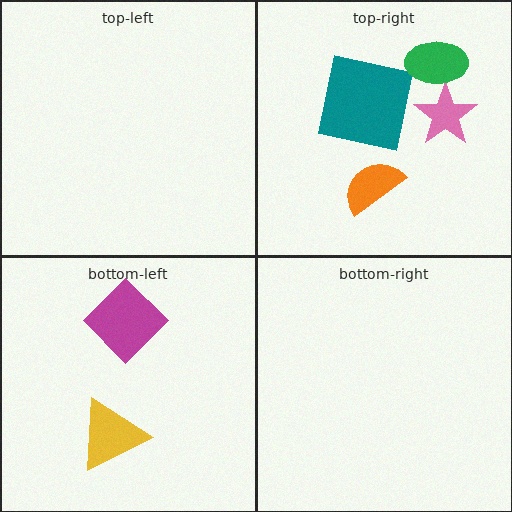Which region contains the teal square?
The top-right region.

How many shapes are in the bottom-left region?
2.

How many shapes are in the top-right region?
4.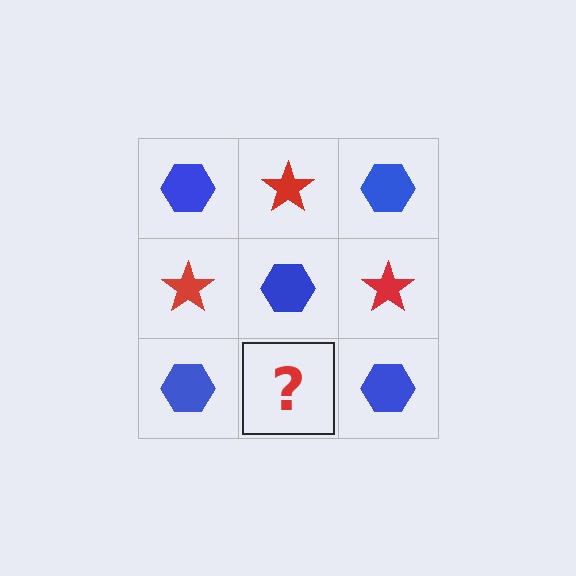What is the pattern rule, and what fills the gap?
The rule is that it alternates blue hexagon and red star in a checkerboard pattern. The gap should be filled with a red star.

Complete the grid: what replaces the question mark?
The question mark should be replaced with a red star.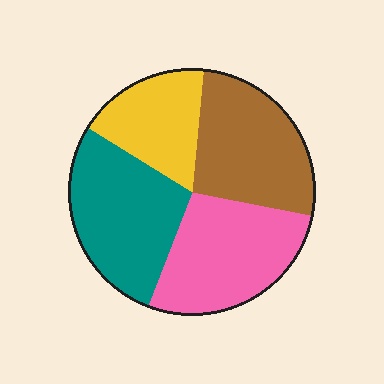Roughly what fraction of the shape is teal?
Teal covers around 30% of the shape.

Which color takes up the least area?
Yellow, at roughly 20%.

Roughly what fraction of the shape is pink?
Pink covers around 30% of the shape.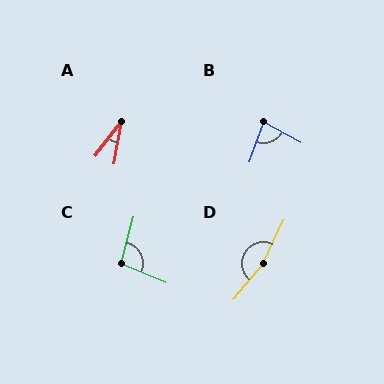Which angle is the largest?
D, at approximately 165 degrees.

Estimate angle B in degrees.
Approximately 82 degrees.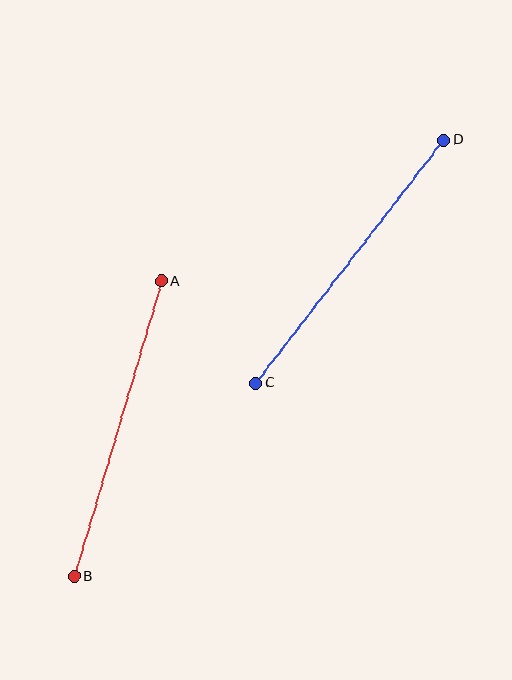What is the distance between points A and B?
The distance is approximately 308 pixels.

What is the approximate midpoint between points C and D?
The midpoint is at approximately (350, 262) pixels.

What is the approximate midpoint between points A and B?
The midpoint is at approximately (118, 429) pixels.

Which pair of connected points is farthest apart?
Points A and B are farthest apart.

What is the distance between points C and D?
The distance is approximately 307 pixels.